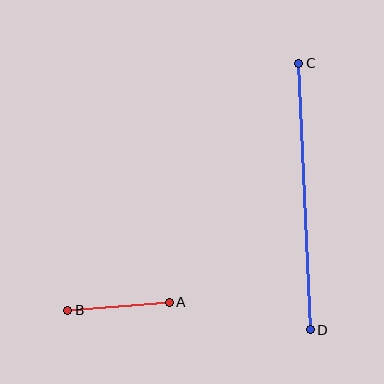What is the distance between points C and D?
The distance is approximately 267 pixels.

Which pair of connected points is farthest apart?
Points C and D are farthest apart.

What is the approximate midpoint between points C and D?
The midpoint is at approximately (304, 197) pixels.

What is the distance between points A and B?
The distance is approximately 102 pixels.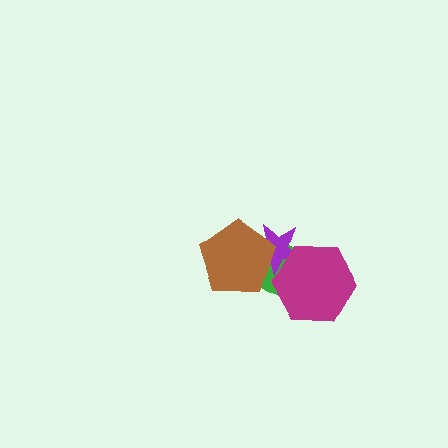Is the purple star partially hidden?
Yes, it is partially covered by another shape.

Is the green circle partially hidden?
Yes, it is partially covered by another shape.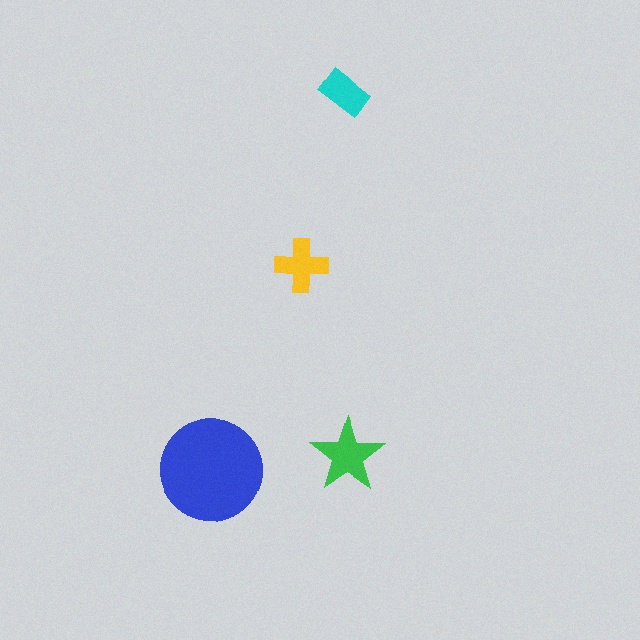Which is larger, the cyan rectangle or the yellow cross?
The yellow cross.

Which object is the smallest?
The cyan rectangle.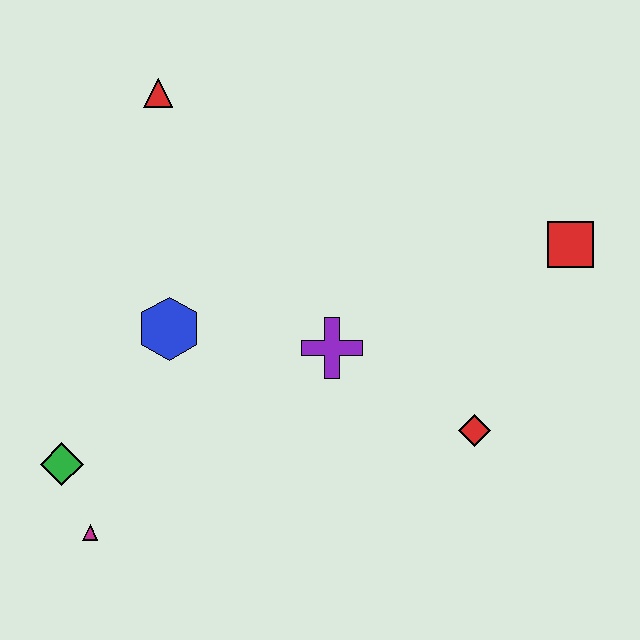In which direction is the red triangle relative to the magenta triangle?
The red triangle is above the magenta triangle.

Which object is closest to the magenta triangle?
The green diamond is closest to the magenta triangle.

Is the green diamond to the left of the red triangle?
Yes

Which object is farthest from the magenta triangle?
The red square is farthest from the magenta triangle.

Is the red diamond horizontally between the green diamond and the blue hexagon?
No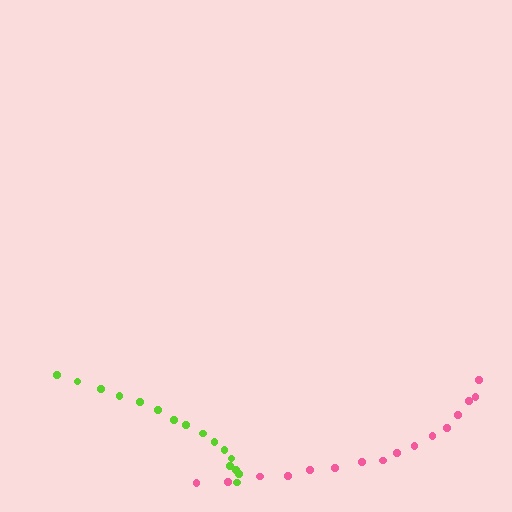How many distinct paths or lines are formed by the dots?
There are 2 distinct paths.